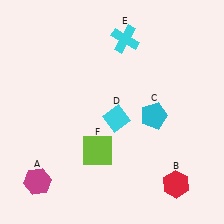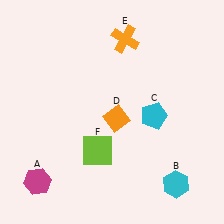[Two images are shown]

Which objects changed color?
B changed from red to cyan. D changed from cyan to orange. E changed from cyan to orange.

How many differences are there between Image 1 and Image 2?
There are 3 differences between the two images.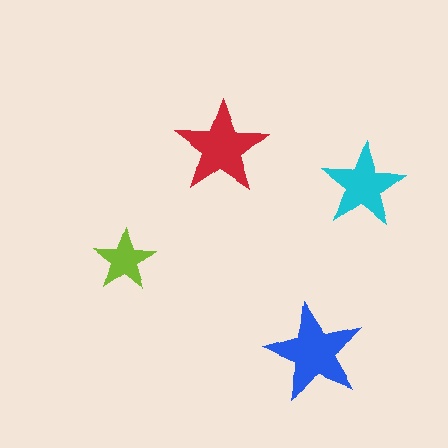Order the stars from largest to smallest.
the blue one, the red one, the cyan one, the lime one.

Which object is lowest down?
The blue star is bottommost.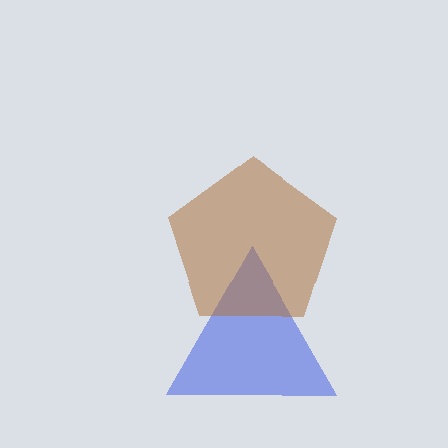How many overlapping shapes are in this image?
There are 2 overlapping shapes in the image.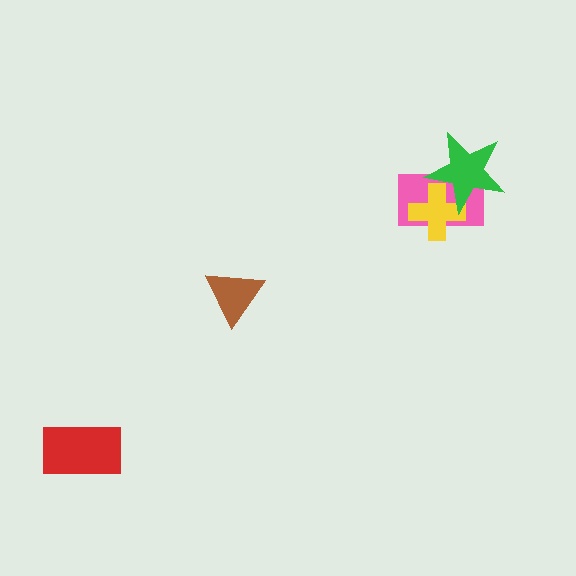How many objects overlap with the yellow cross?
2 objects overlap with the yellow cross.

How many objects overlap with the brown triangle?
0 objects overlap with the brown triangle.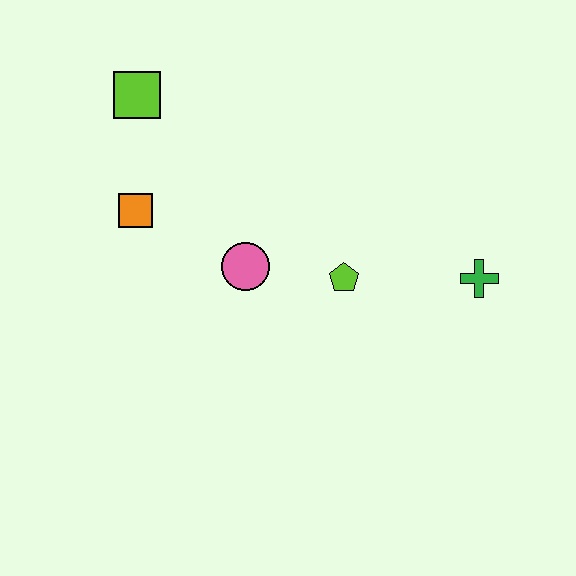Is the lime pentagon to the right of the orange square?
Yes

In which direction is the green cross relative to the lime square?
The green cross is to the right of the lime square.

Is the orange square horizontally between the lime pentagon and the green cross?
No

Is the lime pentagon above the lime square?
No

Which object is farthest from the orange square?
The green cross is farthest from the orange square.